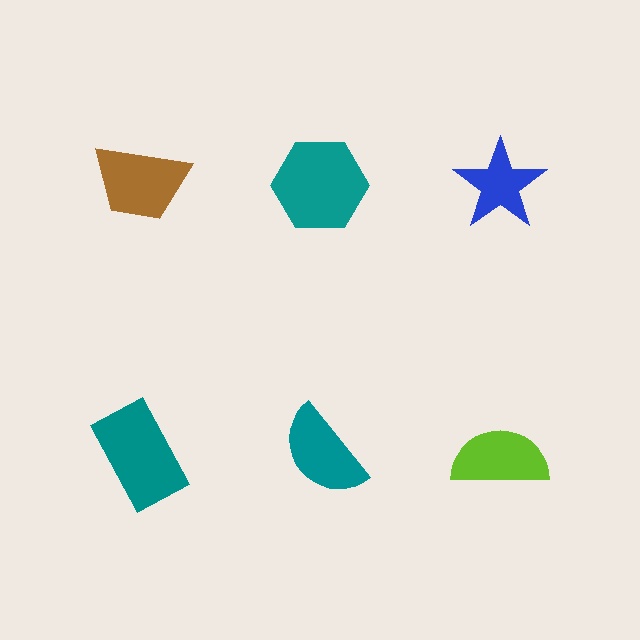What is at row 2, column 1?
A teal rectangle.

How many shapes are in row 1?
3 shapes.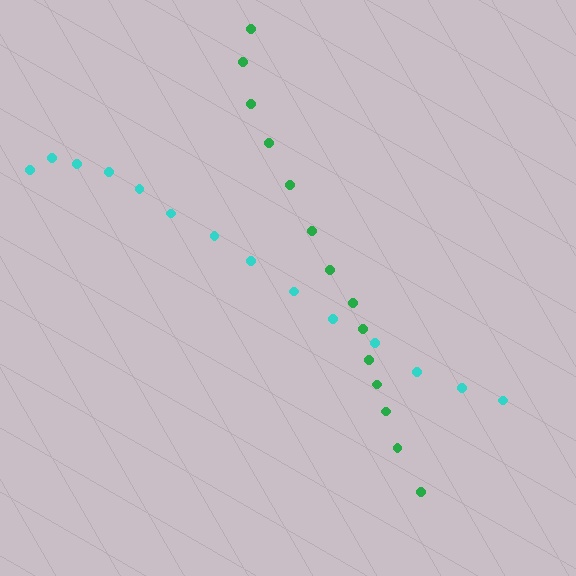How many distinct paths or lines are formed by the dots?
There are 2 distinct paths.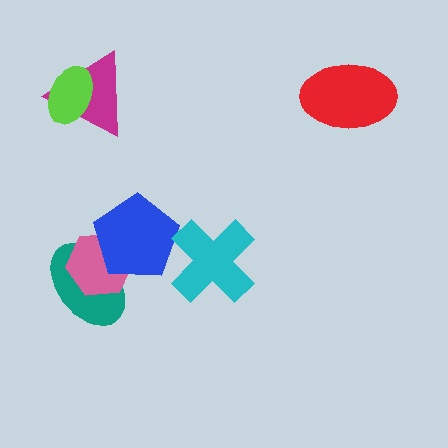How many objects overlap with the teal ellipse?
2 objects overlap with the teal ellipse.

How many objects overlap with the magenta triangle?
1 object overlaps with the magenta triangle.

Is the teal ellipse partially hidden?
Yes, it is partially covered by another shape.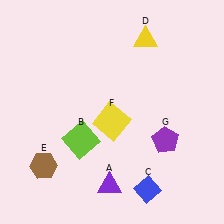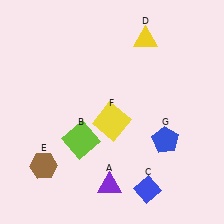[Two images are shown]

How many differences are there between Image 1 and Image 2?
There is 1 difference between the two images.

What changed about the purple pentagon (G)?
In Image 1, G is purple. In Image 2, it changed to blue.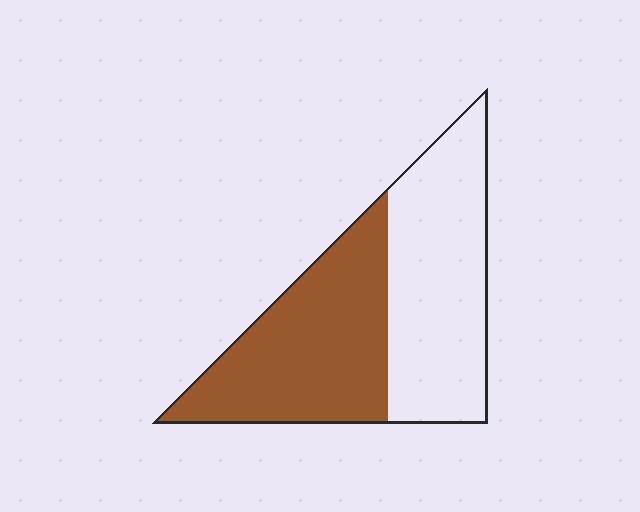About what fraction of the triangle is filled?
About one half (1/2).